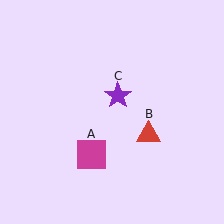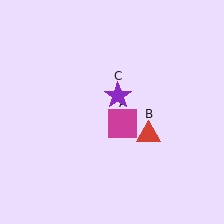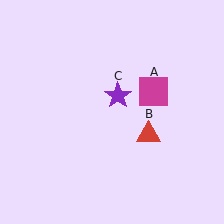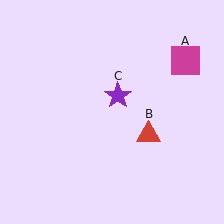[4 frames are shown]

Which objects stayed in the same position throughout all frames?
Red triangle (object B) and purple star (object C) remained stationary.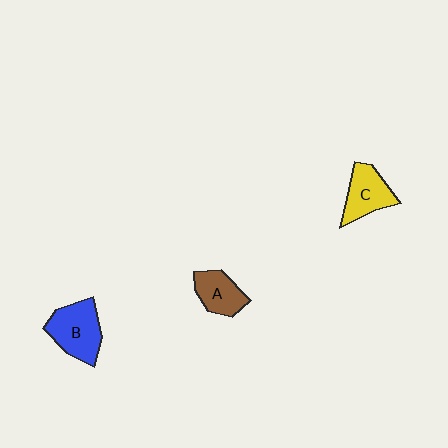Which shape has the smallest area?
Shape A (brown).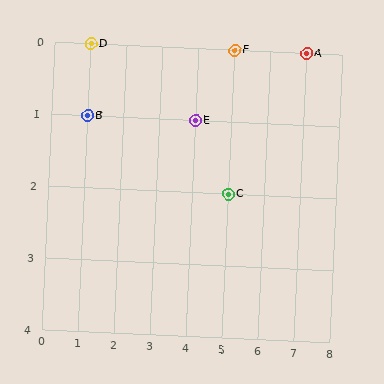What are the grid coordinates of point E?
Point E is at grid coordinates (4, 1).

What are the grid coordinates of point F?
Point F is at grid coordinates (5, 0).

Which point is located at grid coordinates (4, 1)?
Point E is at (4, 1).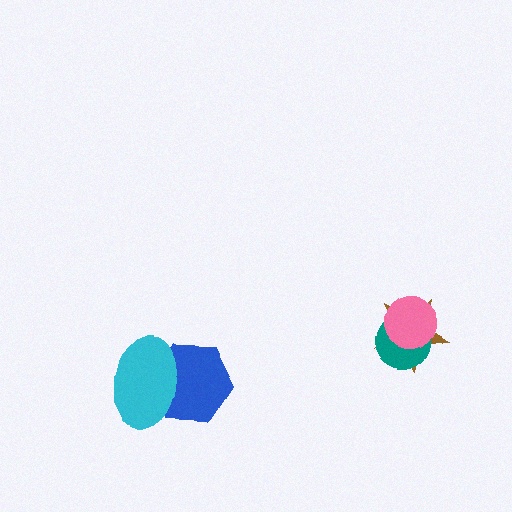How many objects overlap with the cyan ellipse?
1 object overlaps with the cyan ellipse.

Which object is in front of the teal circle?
The pink circle is in front of the teal circle.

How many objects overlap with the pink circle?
2 objects overlap with the pink circle.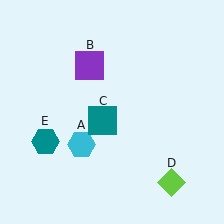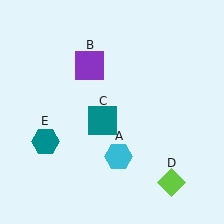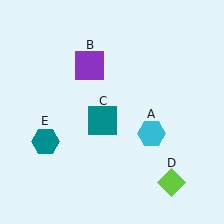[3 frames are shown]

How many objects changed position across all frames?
1 object changed position: cyan hexagon (object A).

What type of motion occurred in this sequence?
The cyan hexagon (object A) rotated counterclockwise around the center of the scene.